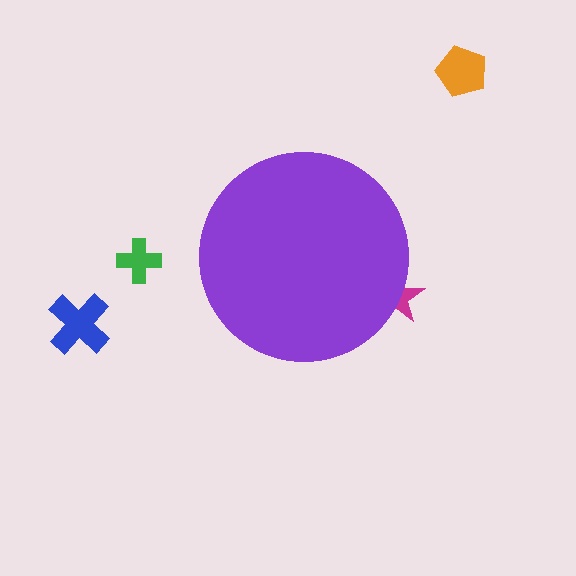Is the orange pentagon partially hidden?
No, the orange pentagon is fully visible.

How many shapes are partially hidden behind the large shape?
1 shape is partially hidden.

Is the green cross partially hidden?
No, the green cross is fully visible.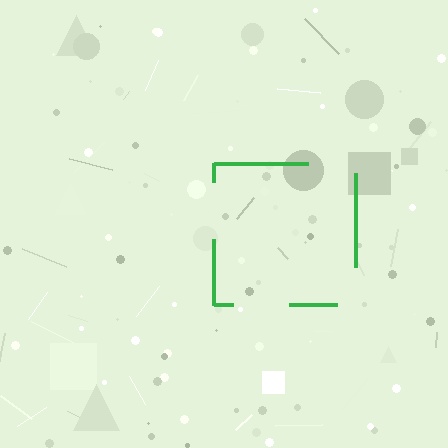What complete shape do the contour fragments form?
The contour fragments form a square.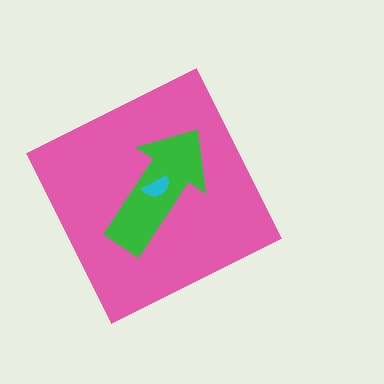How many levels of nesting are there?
3.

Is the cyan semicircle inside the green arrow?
Yes.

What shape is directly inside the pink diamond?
The green arrow.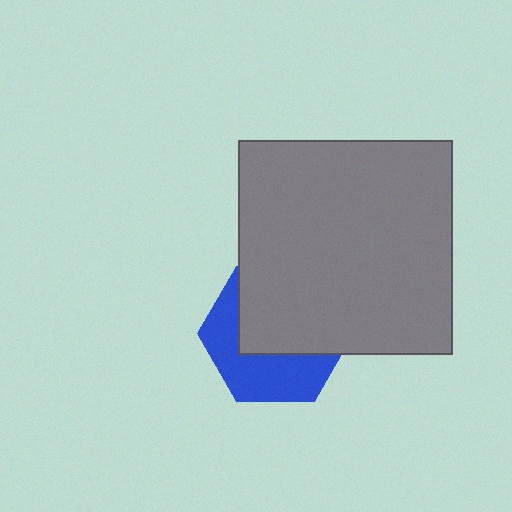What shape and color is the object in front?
The object in front is a gray square.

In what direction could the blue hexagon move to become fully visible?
The blue hexagon could move down. That would shift it out from behind the gray square entirely.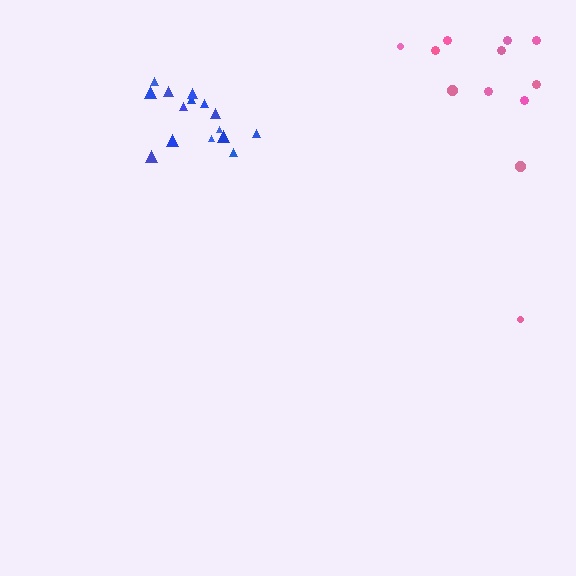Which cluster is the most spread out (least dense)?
Pink.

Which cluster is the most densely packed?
Blue.